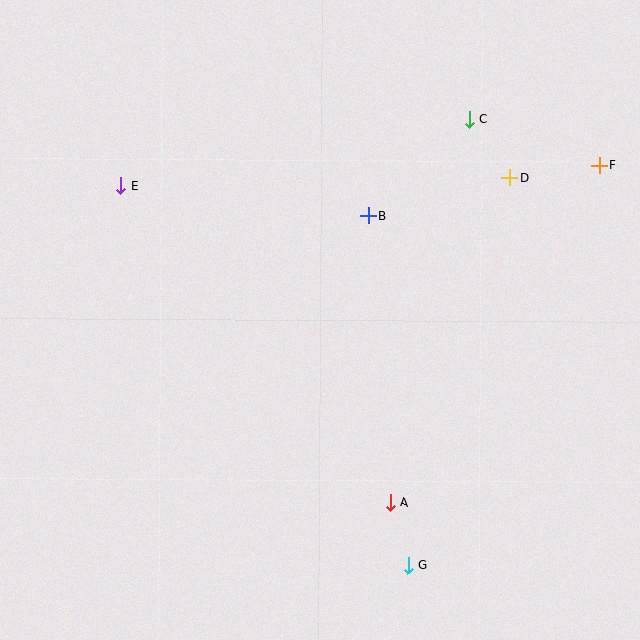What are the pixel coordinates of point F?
Point F is at (599, 165).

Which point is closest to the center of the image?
Point B at (368, 216) is closest to the center.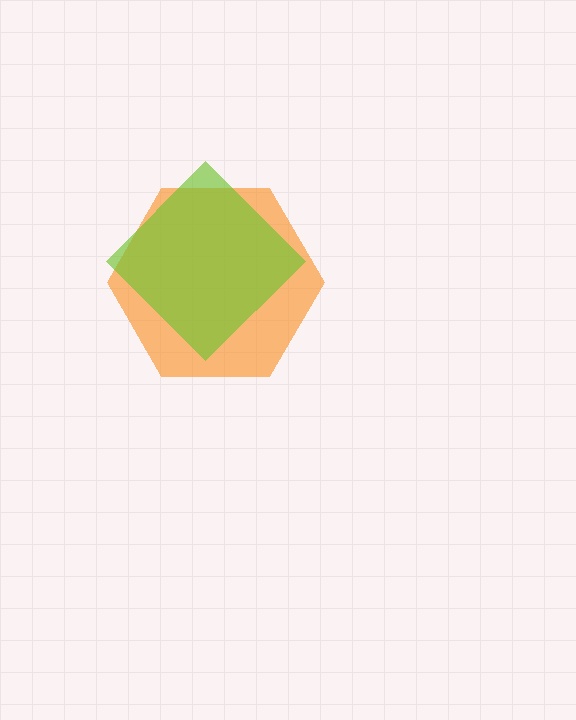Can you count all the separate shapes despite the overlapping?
Yes, there are 2 separate shapes.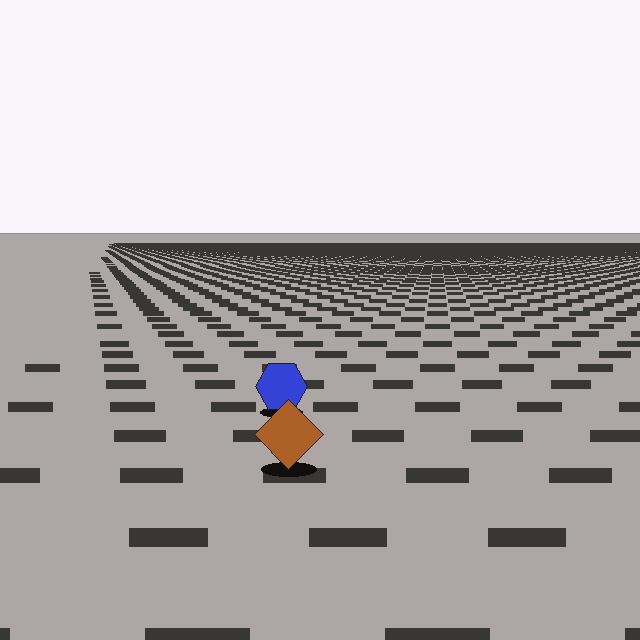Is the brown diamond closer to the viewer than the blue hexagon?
Yes. The brown diamond is closer — you can tell from the texture gradient: the ground texture is coarser near it.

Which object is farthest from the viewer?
The blue hexagon is farthest from the viewer. It appears smaller and the ground texture around it is denser.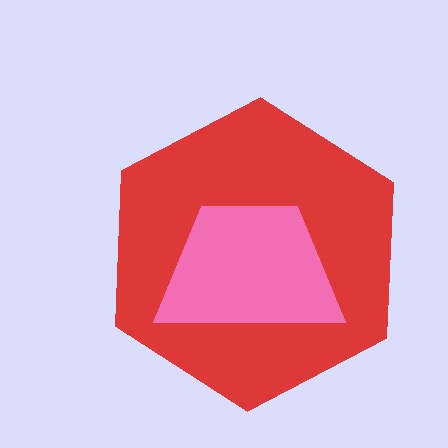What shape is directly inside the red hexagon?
The pink trapezoid.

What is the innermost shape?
The pink trapezoid.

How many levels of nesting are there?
2.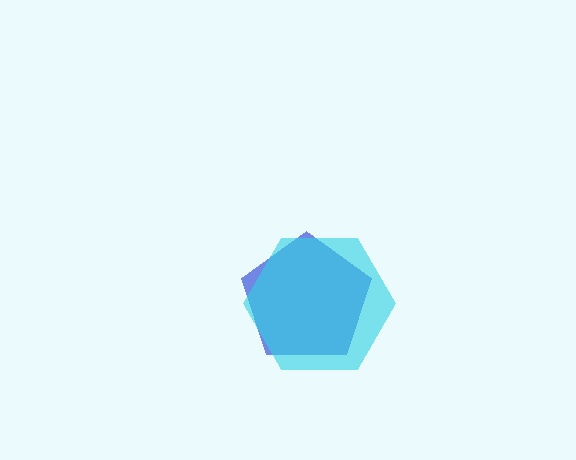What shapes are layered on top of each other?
The layered shapes are: a blue pentagon, a cyan hexagon.